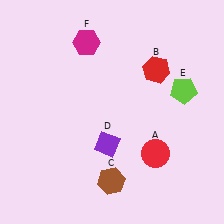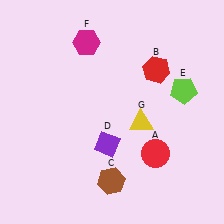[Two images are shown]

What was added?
A yellow triangle (G) was added in Image 2.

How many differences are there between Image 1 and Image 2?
There is 1 difference between the two images.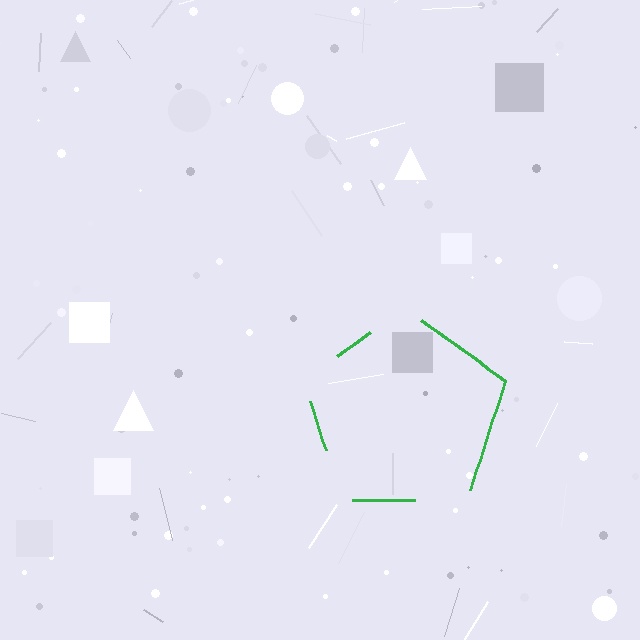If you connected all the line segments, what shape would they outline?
They would outline a pentagon.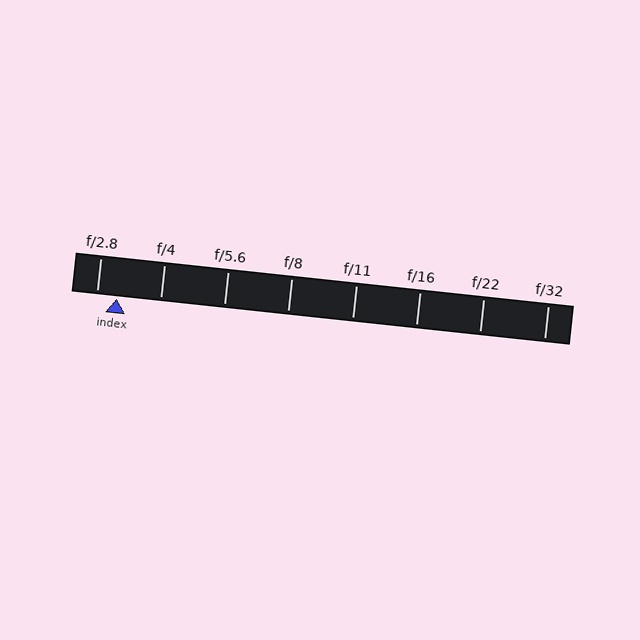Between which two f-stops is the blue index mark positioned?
The index mark is between f/2.8 and f/4.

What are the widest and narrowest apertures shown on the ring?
The widest aperture shown is f/2.8 and the narrowest is f/32.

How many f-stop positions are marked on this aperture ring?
There are 8 f-stop positions marked.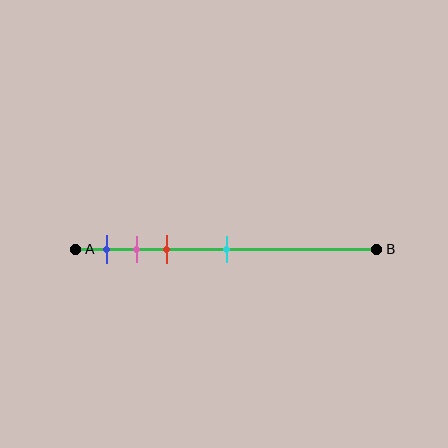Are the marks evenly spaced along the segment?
No, the marks are not evenly spaced.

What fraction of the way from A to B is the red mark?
The red mark is approximately 30% (0.3) of the way from A to B.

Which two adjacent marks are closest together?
The pink and red marks are the closest adjacent pair.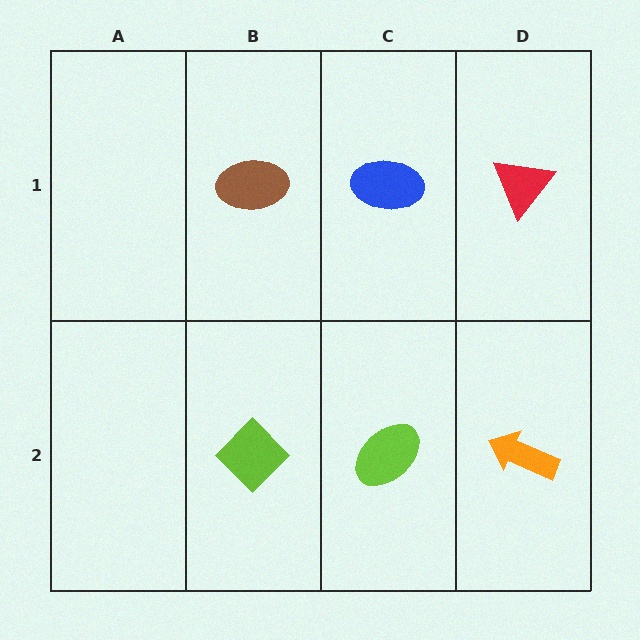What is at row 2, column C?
A lime ellipse.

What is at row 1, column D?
A red triangle.